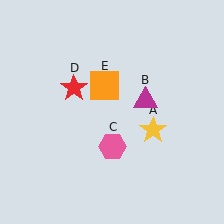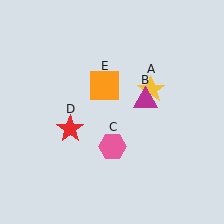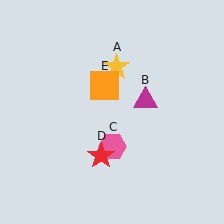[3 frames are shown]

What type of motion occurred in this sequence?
The yellow star (object A), red star (object D) rotated counterclockwise around the center of the scene.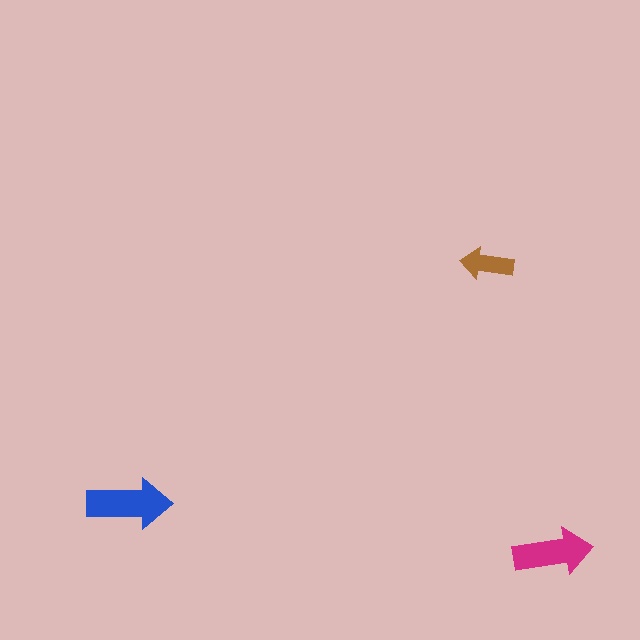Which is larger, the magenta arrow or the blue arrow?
The blue one.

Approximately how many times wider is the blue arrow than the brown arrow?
About 1.5 times wider.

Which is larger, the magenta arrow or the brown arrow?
The magenta one.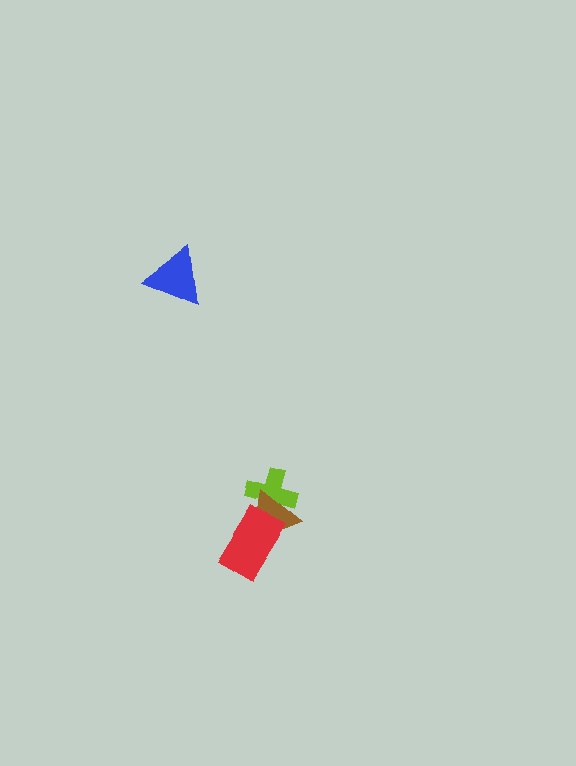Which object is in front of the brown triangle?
The red rectangle is in front of the brown triangle.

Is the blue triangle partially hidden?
No, no other shape covers it.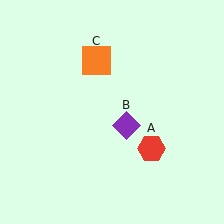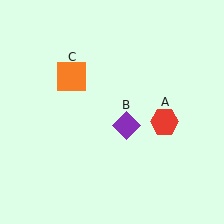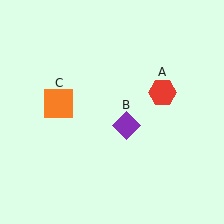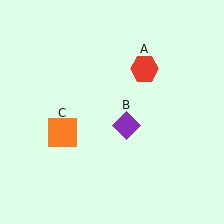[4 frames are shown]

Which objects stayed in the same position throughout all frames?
Purple diamond (object B) remained stationary.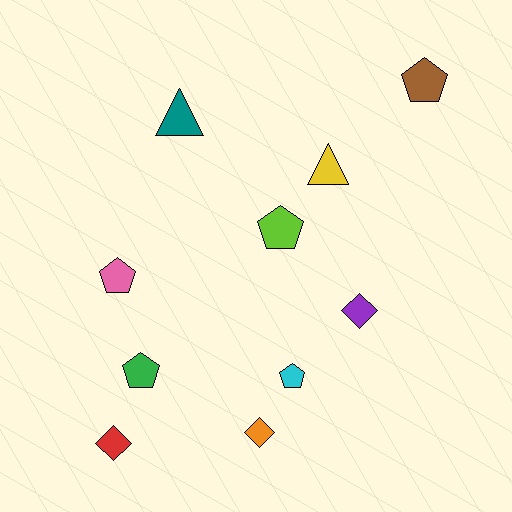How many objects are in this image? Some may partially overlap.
There are 10 objects.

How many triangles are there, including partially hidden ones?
There are 2 triangles.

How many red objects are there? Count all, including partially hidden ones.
There is 1 red object.